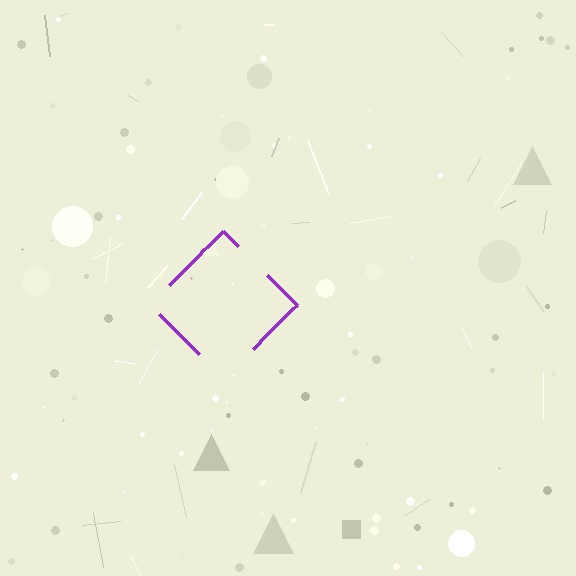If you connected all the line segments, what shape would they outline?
They would outline a diamond.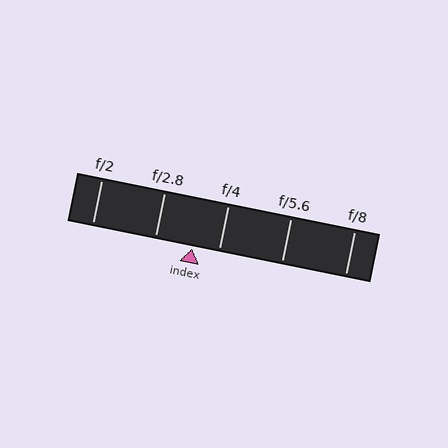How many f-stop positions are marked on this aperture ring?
There are 5 f-stop positions marked.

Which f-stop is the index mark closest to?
The index mark is closest to f/4.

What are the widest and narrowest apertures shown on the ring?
The widest aperture shown is f/2 and the narrowest is f/8.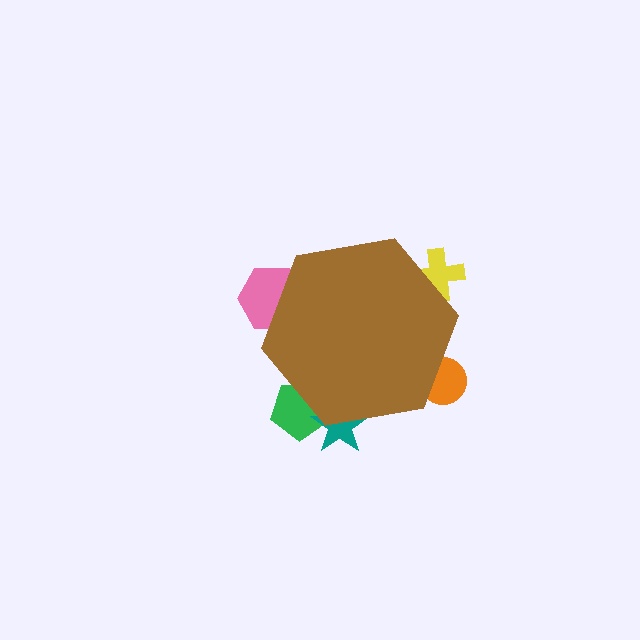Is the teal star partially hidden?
Yes, the teal star is partially hidden behind the brown hexagon.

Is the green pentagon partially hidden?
Yes, the green pentagon is partially hidden behind the brown hexagon.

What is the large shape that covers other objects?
A brown hexagon.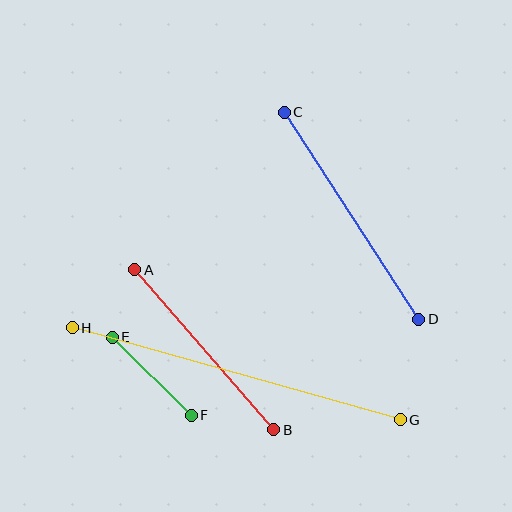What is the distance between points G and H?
The distance is approximately 341 pixels.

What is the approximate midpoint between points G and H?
The midpoint is at approximately (236, 374) pixels.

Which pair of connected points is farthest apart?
Points G and H are farthest apart.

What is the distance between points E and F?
The distance is approximately 111 pixels.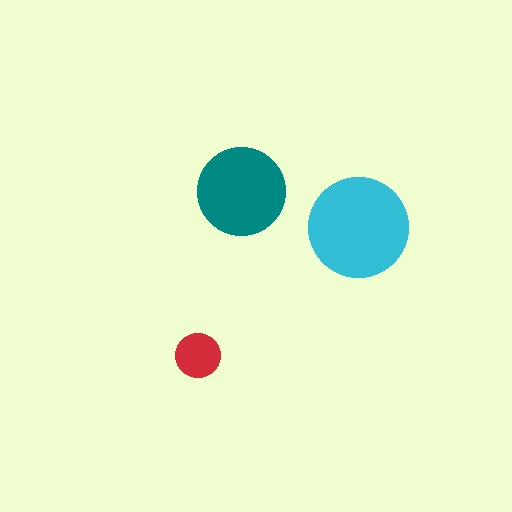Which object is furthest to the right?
The cyan circle is rightmost.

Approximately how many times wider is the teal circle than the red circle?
About 2 times wider.